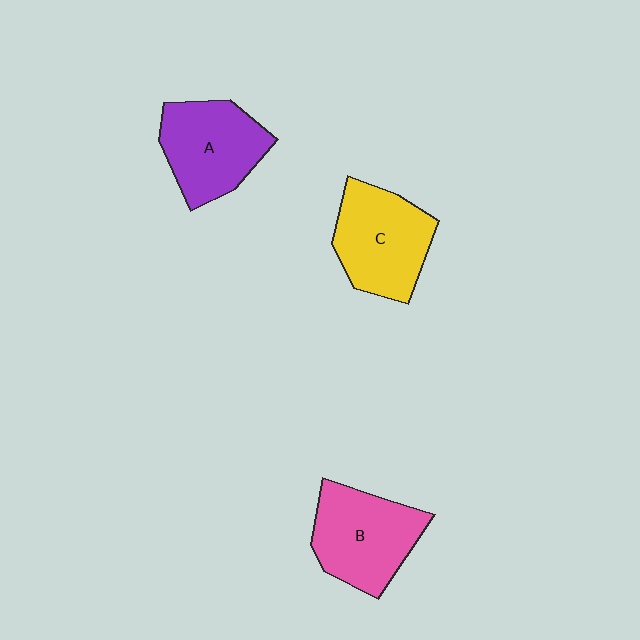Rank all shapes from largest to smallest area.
From largest to smallest: B (pink), C (yellow), A (purple).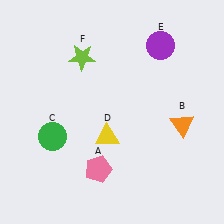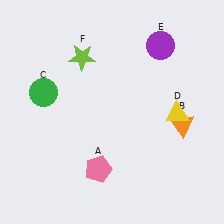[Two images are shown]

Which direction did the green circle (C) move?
The green circle (C) moved up.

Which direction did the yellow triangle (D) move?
The yellow triangle (D) moved right.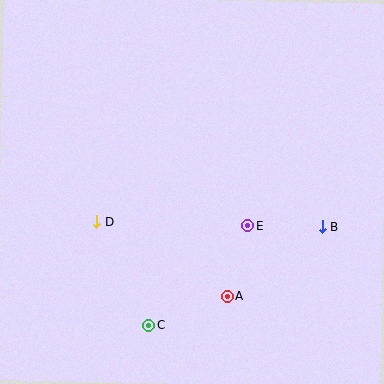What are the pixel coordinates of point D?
Point D is at (97, 222).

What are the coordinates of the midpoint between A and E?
The midpoint between A and E is at (238, 261).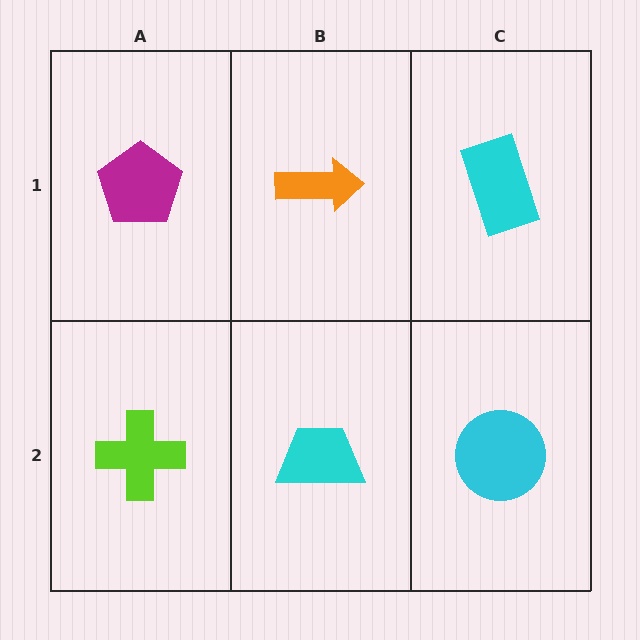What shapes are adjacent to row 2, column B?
An orange arrow (row 1, column B), a lime cross (row 2, column A), a cyan circle (row 2, column C).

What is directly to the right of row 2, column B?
A cyan circle.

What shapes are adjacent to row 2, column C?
A cyan rectangle (row 1, column C), a cyan trapezoid (row 2, column B).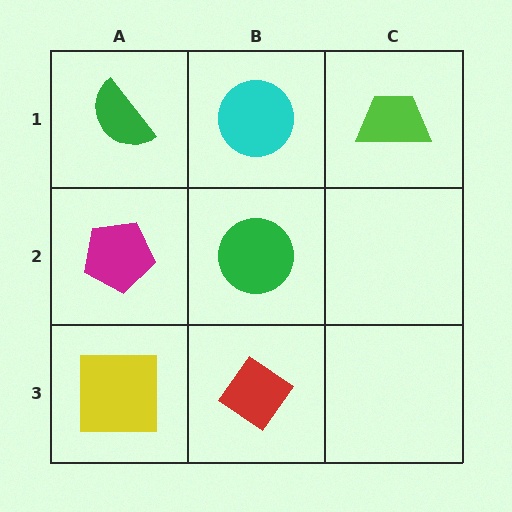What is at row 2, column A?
A magenta pentagon.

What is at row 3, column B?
A red diamond.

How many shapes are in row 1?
3 shapes.